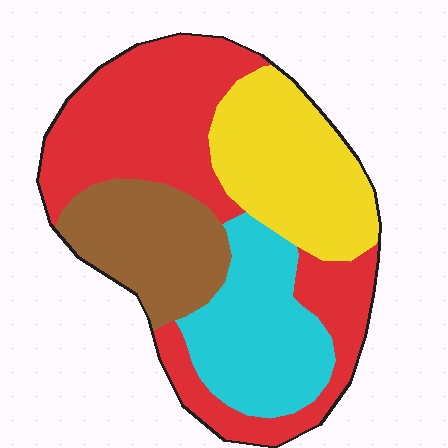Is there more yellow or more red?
Red.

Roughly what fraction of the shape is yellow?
Yellow covers about 20% of the shape.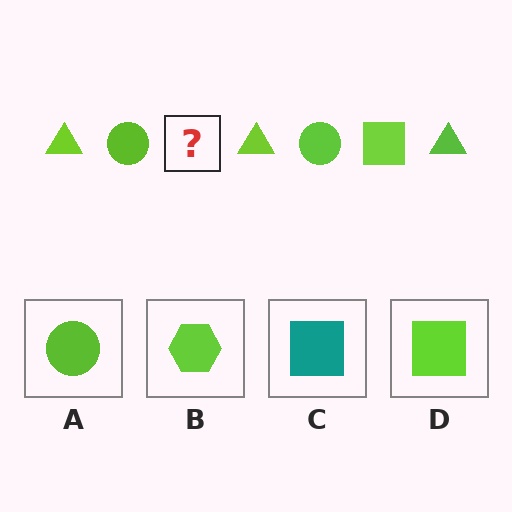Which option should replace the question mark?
Option D.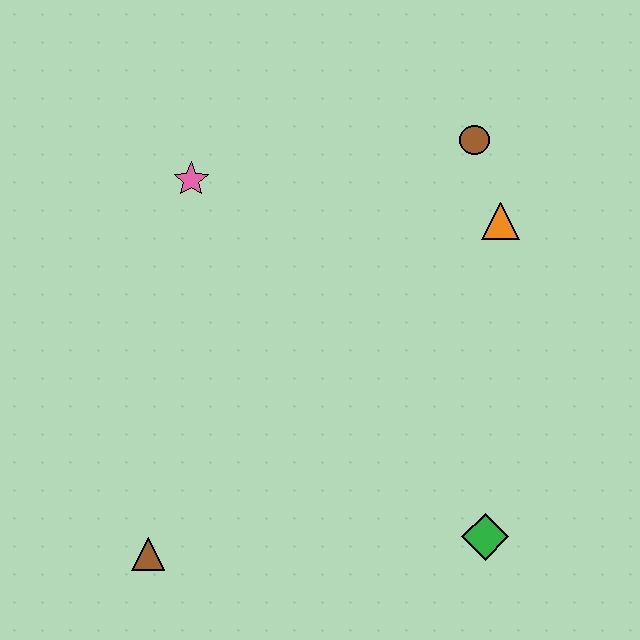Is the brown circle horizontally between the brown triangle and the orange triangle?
Yes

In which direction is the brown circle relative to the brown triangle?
The brown circle is above the brown triangle.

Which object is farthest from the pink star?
The green diamond is farthest from the pink star.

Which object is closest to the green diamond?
The orange triangle is closest to the green diamond.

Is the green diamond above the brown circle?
No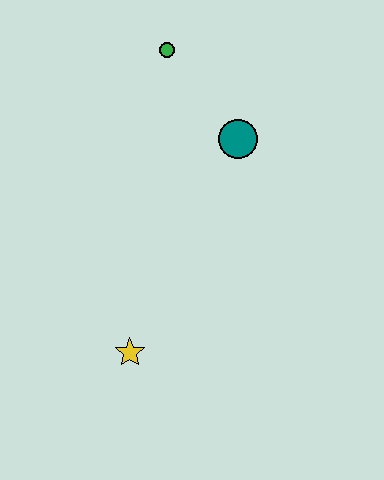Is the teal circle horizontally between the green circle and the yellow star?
No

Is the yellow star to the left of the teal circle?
Yes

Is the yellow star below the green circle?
Yes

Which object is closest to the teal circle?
The green circle is closest to the teal circle.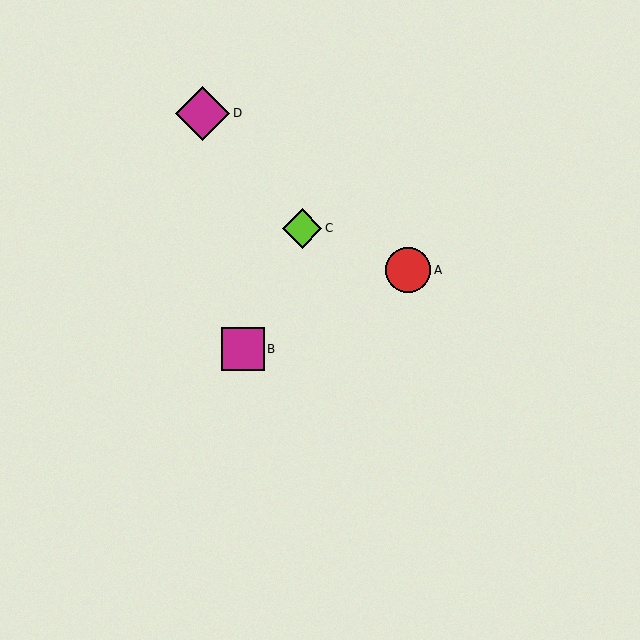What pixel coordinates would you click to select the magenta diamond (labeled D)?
Click at (203, 113) to select the magenta diamond D.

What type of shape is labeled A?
Shape A is a red circle.